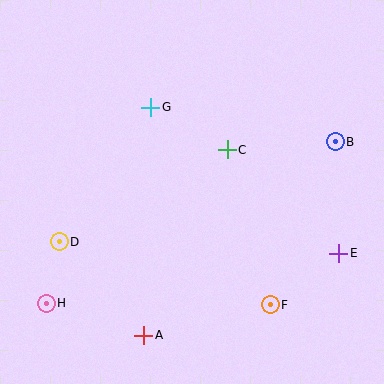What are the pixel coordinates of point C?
Point C is at (227, 150).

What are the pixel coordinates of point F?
Point F is at (270, 305).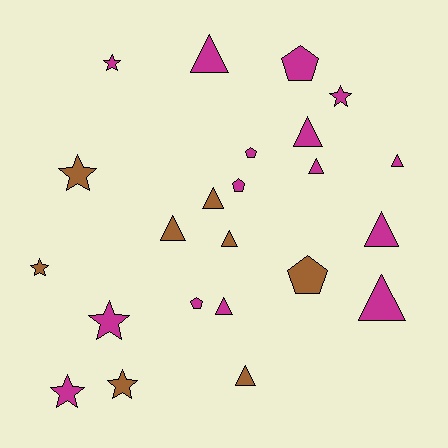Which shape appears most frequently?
Triangle, with 11 objects.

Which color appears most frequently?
Magenta, with 15 objects.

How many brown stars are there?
There are 3 brown stars.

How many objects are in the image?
There are 23 objects.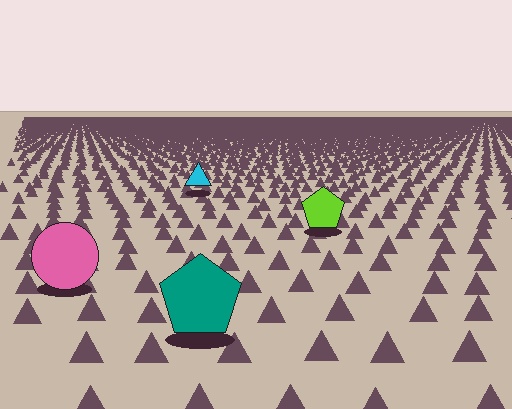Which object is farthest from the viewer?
The cyan triangle is farthest from the viewer. It appears smaller and the ground texture around it is denser.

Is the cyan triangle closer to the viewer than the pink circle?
No. The pink circle is closer — you can tell from the texture gradient: the ground texture is coarser near it.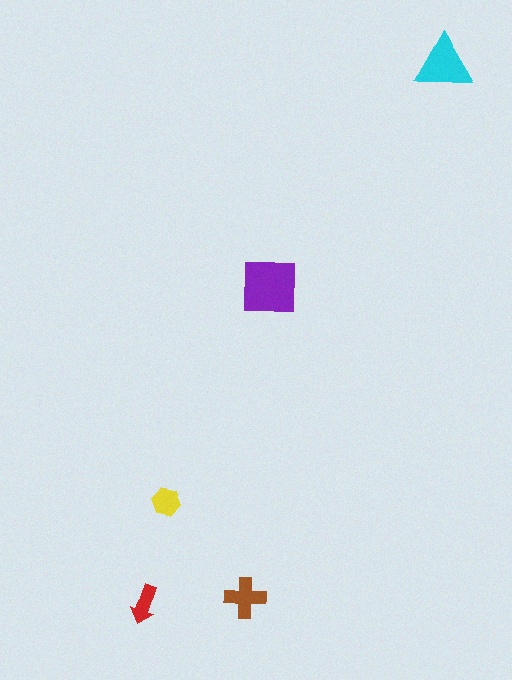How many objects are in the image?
There are 5 objects in the image.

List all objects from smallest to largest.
The red arrow, the yellow hexagon, the brown cross, the cyan triangle, the purple square.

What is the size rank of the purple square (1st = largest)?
1st.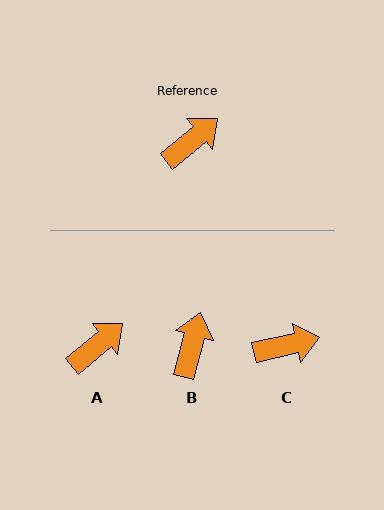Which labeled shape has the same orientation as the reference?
A.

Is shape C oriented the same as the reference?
No, it is off by about 27 degrees.